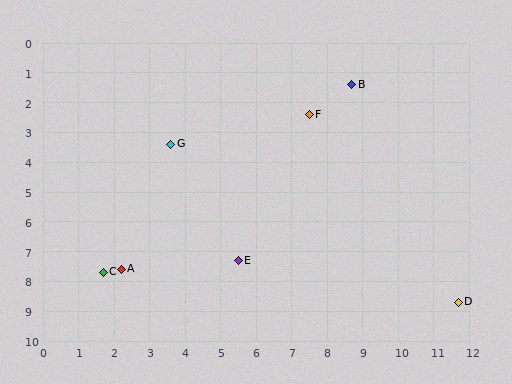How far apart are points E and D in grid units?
Points E and D are about 6.4 grid units apart.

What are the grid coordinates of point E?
Point E is at approximately (5.5, 7.3).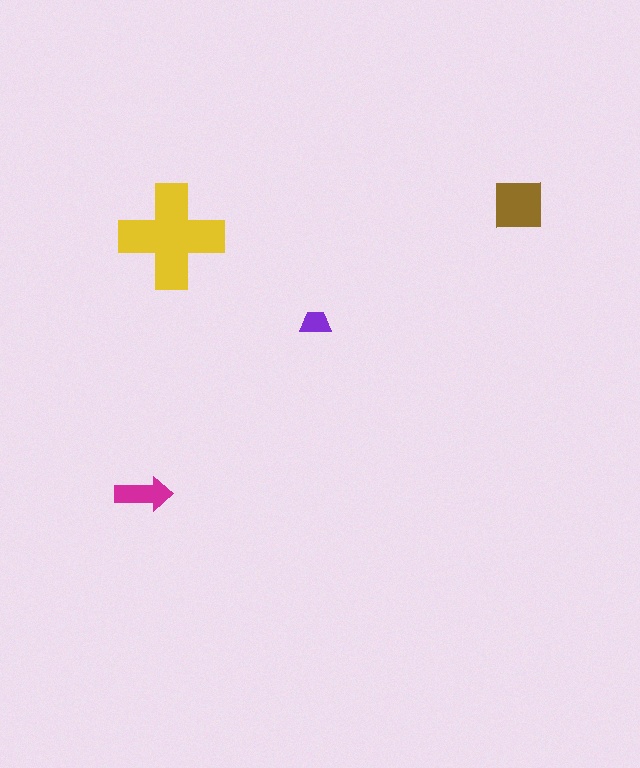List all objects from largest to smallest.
The yellow cross, the brown square, the magenta arrow, the purple trapezoid.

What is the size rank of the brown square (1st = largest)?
2nd.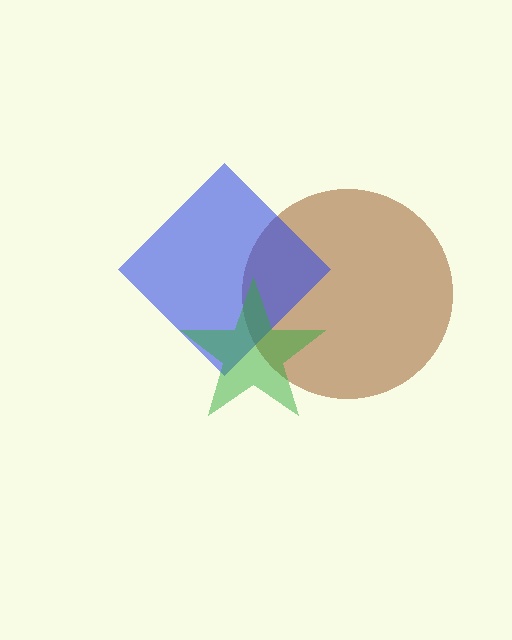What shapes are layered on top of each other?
The layered shapes are: a brown circle, a blue diamond, a green star.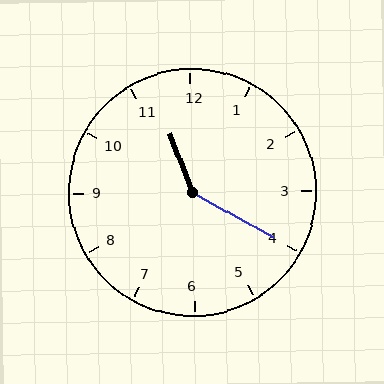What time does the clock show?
11:20.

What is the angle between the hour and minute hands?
Approximately 140 degrees.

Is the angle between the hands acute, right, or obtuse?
It is obtuse.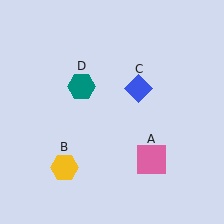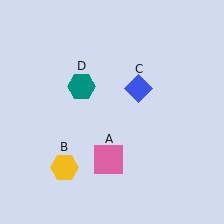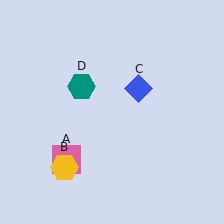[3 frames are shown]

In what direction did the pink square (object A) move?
The pink square (object A) moved left.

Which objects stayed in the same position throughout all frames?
Yellow hexagon (object B) and blue diamond (object C) and teal hexagon (object D) remained stationary.